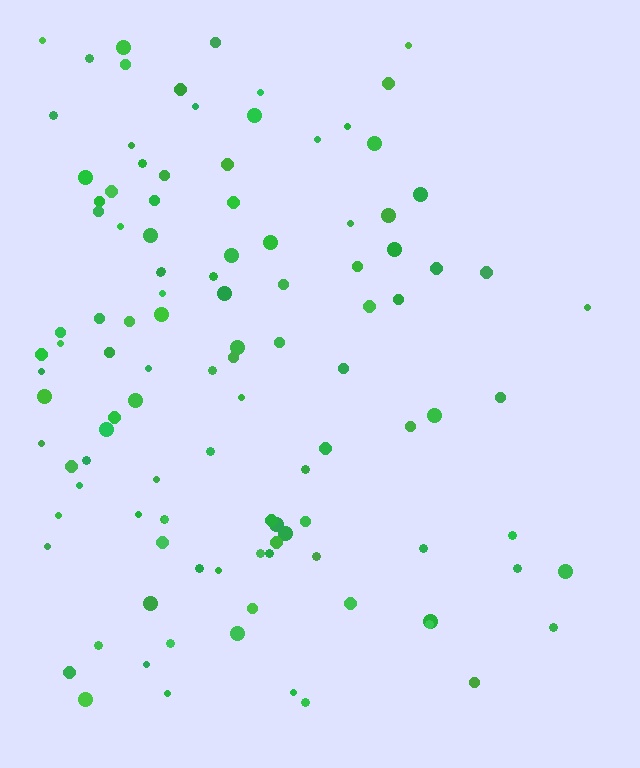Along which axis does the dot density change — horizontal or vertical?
Horizontal.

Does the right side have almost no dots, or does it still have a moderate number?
Still a moderate number, just noticeably fewer than the left.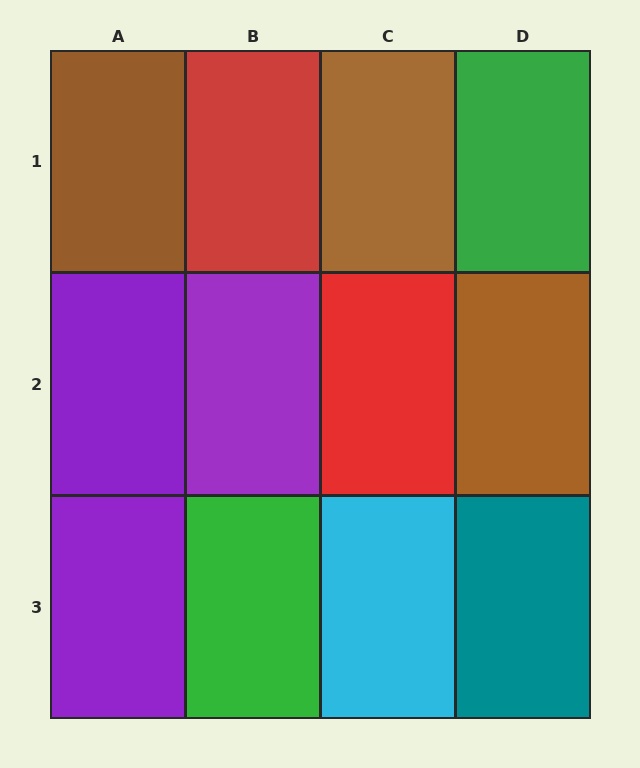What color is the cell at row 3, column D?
Teal.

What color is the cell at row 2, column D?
Brown.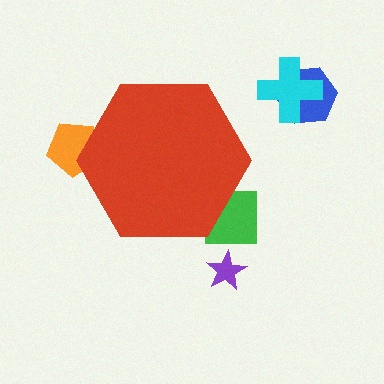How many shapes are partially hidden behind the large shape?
2 shapes are partially hidden.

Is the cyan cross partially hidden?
No, the cyan cross is fully visible.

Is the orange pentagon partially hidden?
Yes, the orange pentagon is partially hidden behind the red hexagon.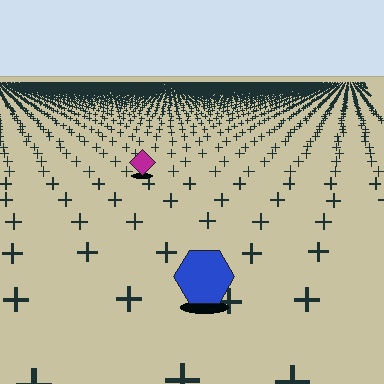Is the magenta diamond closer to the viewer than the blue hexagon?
No. The blue hexagon is closer — you can tell from the texture gradient: the ground texture is coarser near it.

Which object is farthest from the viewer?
The magenta diamond is farthest from the viewer. It appears smaller and the ground texture around it is denser.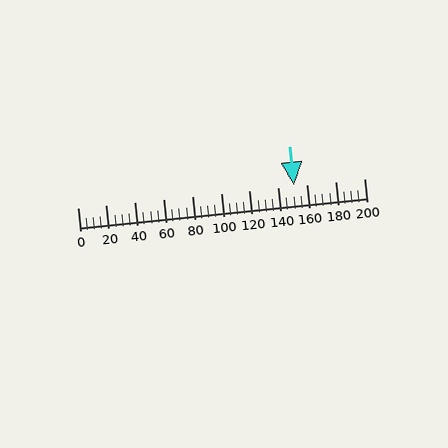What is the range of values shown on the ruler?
The ruler shows values from 0 to 200.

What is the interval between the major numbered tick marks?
The major tick marks are spaced 20 units apart.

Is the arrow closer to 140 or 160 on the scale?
The arrow is closer to 160.